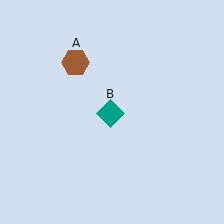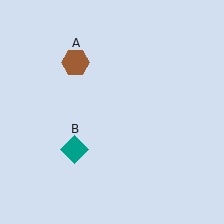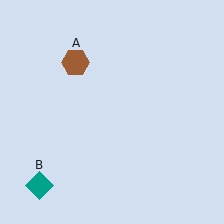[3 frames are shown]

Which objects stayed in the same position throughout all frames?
Brown hexagon (object A) remained stationary.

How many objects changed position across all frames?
1 object changed position: teal diamond (object B).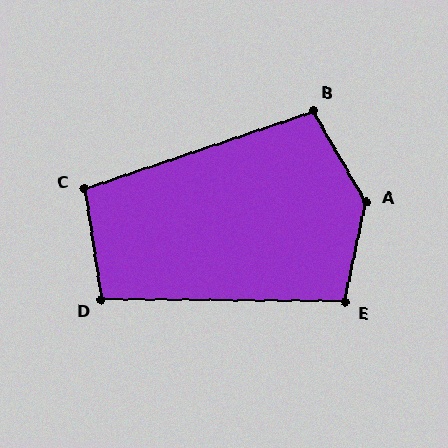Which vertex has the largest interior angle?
A, at approximately 138 degrees.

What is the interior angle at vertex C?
Approximately 100 degrees (obtuse).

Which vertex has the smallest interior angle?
D, at approximately 99 degrees.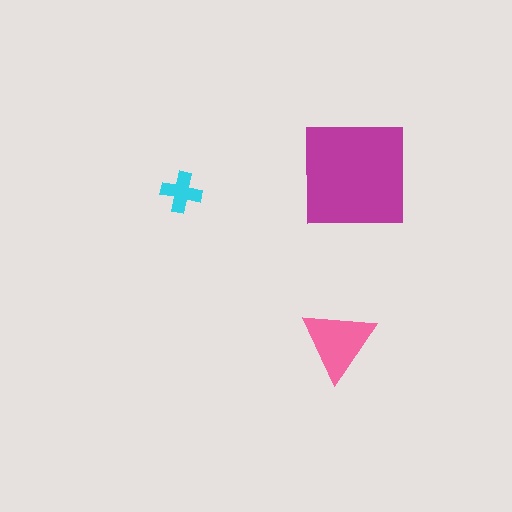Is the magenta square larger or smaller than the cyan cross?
Larger.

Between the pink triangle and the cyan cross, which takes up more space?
The pink triangle.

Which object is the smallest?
The cyan cross.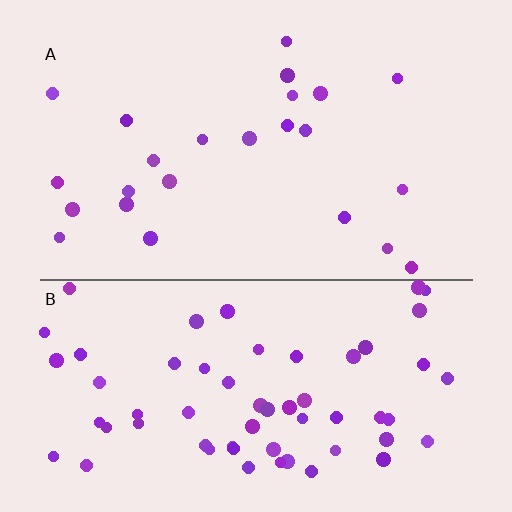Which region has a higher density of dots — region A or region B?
B (the bottom).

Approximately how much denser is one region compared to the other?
Approximately 2.6× — region B over region A.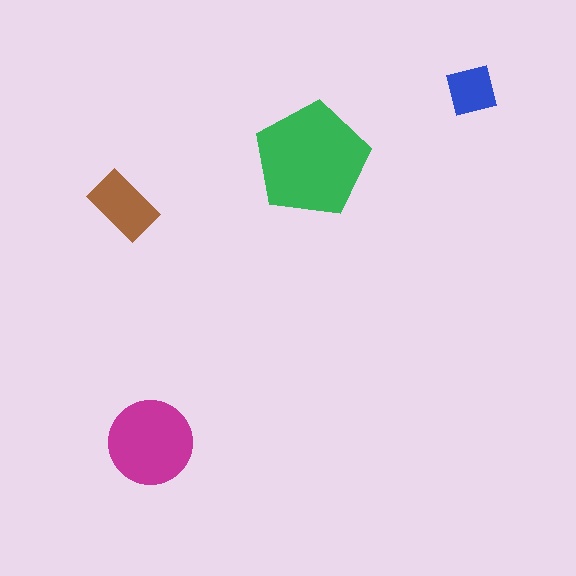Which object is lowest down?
The magenta circle is bottommost.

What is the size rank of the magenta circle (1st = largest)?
2nd.